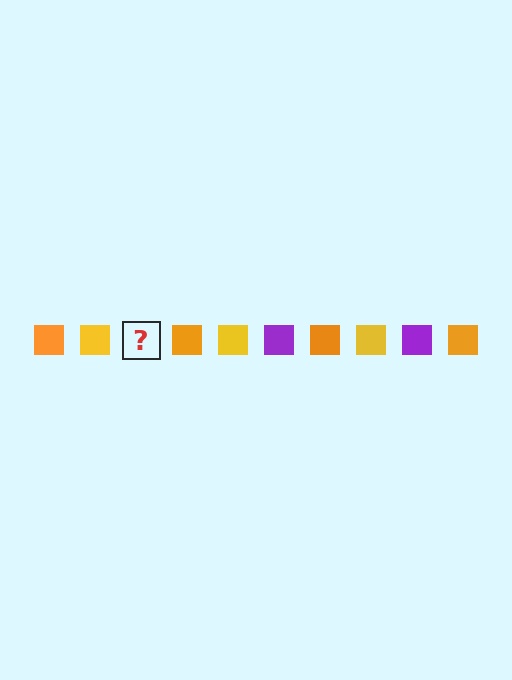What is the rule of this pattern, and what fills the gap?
The rule is that the pattern cycles through orange, yellow, purple squares. The gap should be filled with a purple square.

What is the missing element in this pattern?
The missing element is a purple square.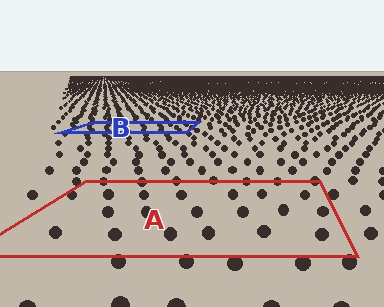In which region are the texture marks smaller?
The texture marks are smaller in region B, because it is farther away.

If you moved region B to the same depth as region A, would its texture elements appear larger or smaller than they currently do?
They would appear larger. At a closer depth, the same texture elements are projected at a bigger on-screen size.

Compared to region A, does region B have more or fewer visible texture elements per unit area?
Region B has more texture elements per unit area — they are packed more densely because it is farther away.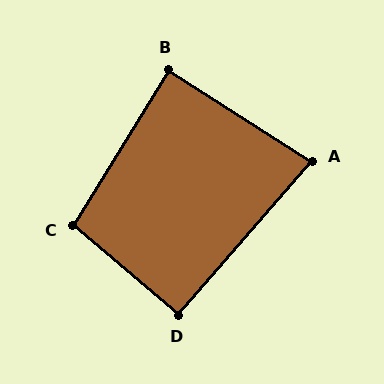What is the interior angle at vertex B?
Approximately 89 degrees (approximately right).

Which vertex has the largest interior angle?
C, at approximately 99 degrees.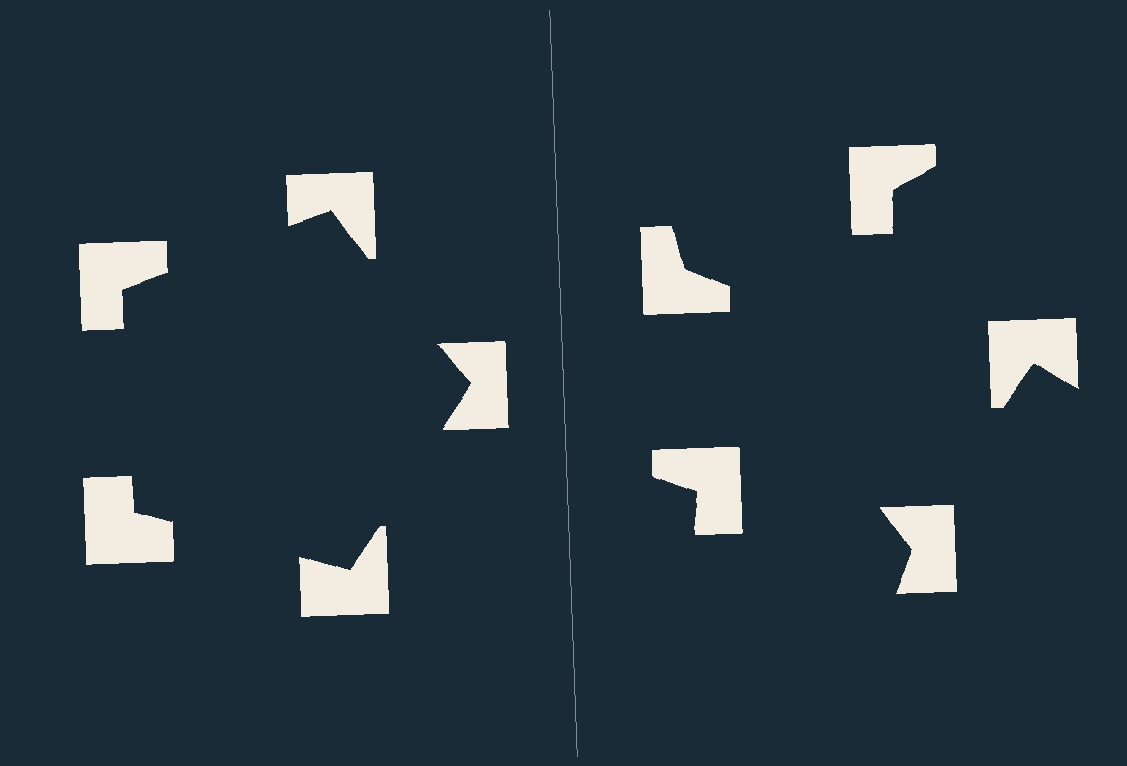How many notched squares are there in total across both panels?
10 — 5 on each side.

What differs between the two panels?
The notched squares are positioned identically on both sides; only the wedge orientations differ. On the left they align to a pentagon; on the right they are misaligned.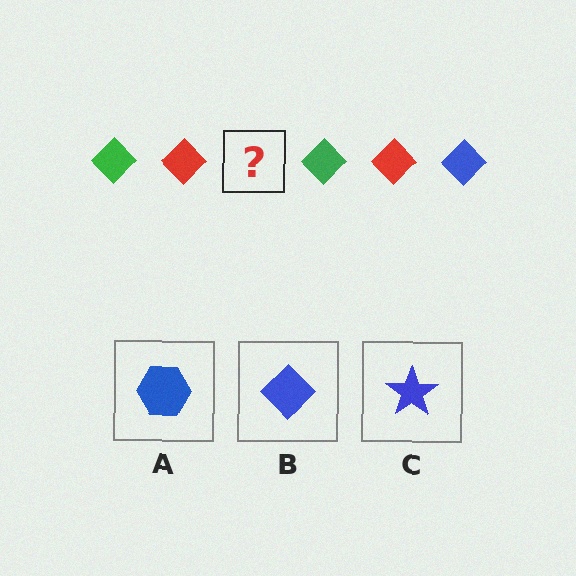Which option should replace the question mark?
Option B.